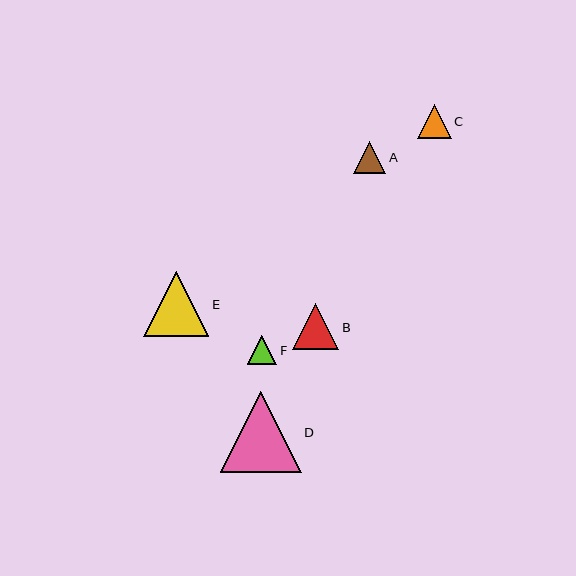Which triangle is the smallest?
Triangle F is the smallest with a size of approximately 29 pixels.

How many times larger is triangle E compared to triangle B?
Triangle E is approximately 1.4 times the size of triangle B.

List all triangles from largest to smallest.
From largest to smallest: D, E, B, C, A, F.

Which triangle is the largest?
Triangle D is the largest with a size of approximately 81 pixels.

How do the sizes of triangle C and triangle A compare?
Triangle C and triangle A are approximately the same size.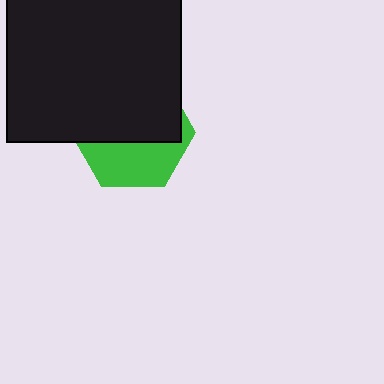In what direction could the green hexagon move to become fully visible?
The green hexagon could move down. That would shift it out from behind the black square entirely.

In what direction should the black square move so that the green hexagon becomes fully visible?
The black square should move up. That is the shortest direction to clear the overlap and leave the green hexagon fully visible.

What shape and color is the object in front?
The object in front is a black square.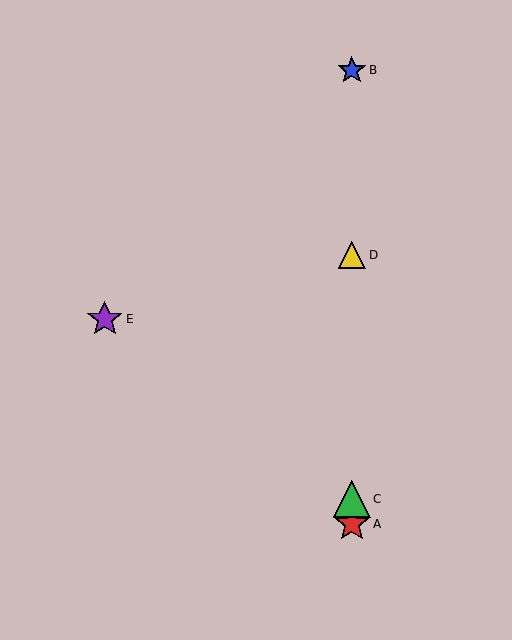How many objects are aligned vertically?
4 objects (A, B, C, D) are aligned vertically.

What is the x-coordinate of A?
Object A is at x≈352.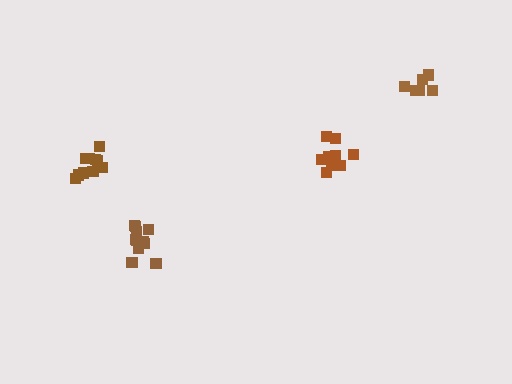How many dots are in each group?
Group 1: 11 dots, Group 2: 10 dots, Group 3: 6 dots, Group 4: 11 dots (38 total).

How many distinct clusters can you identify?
There are 4 distinct clusters.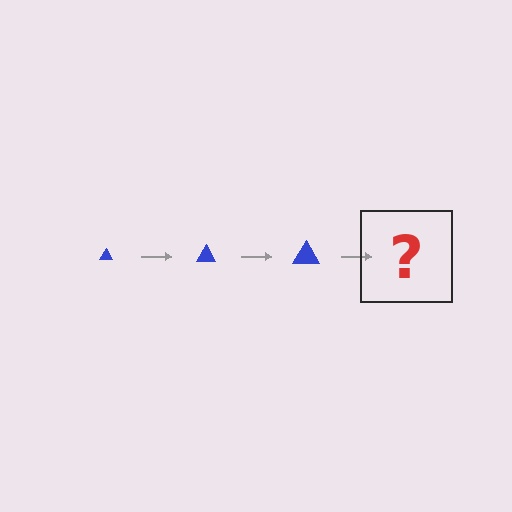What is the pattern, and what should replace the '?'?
The pattern is that the triangle gets progressively larger each step. The '?' should be a blue triangle, larger than the previous one.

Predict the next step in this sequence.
The next step is a blue triangle, larger than the previous one.